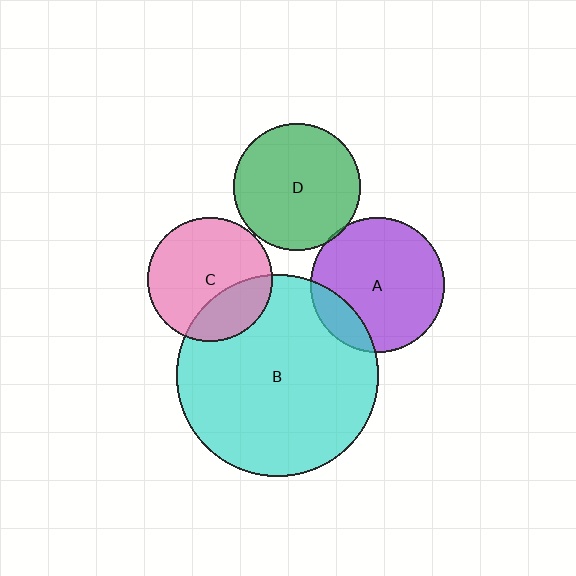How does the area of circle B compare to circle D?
Approximately 2.5 times.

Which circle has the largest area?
Circle B (cyan).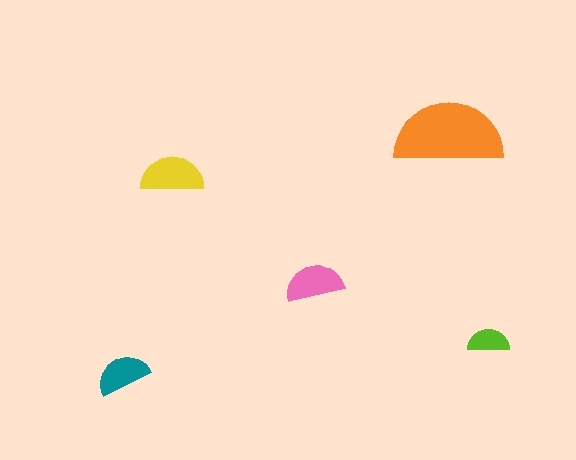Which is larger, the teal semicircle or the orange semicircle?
The orange one.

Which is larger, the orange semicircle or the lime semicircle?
The orange one.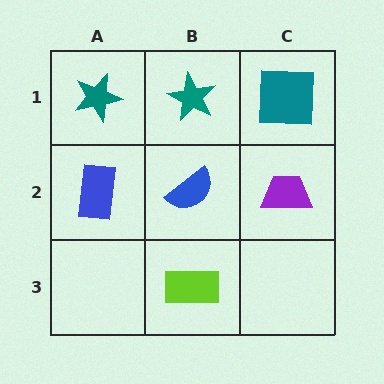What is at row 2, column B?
A blue semicircle.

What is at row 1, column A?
A teal star.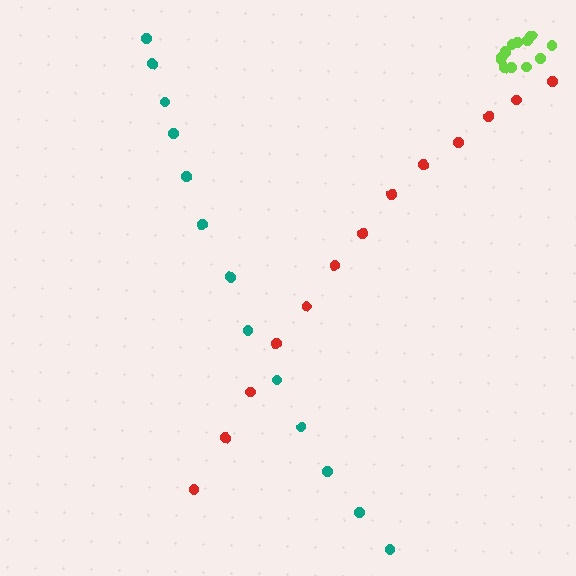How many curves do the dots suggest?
There are 3 distinct paths.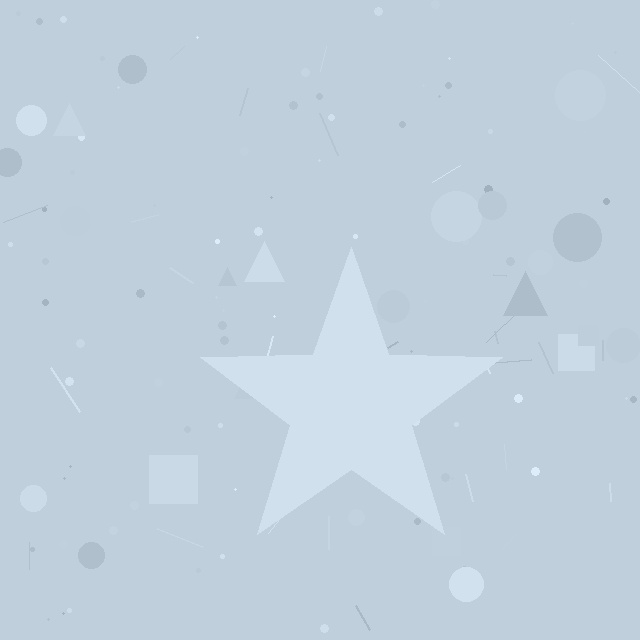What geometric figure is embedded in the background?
A star is embedded in the background.